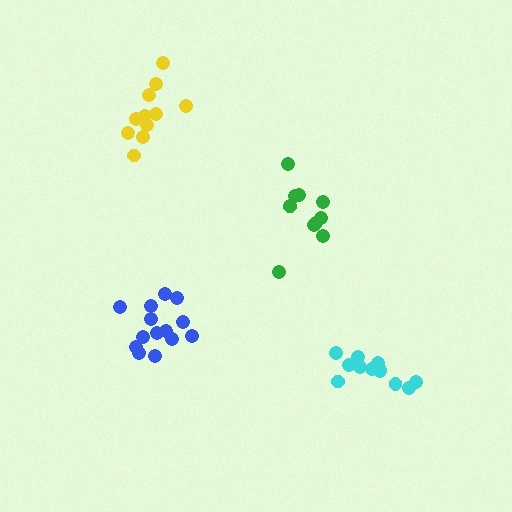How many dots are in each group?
Group 1: 11 dots, Group 2: 12 dots, Group 3: 14 dots, Group 4: 11 dots (48 total).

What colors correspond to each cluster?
The clusters are colored: green, cyan, blue, yellow.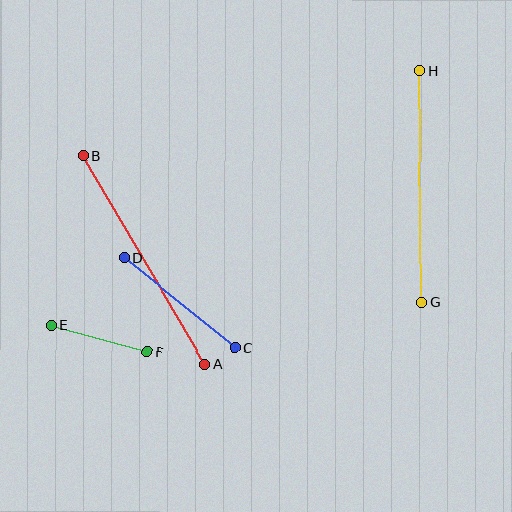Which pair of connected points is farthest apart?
Points A and B are farthest apart.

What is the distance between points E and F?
The distance is approximately 100 pixels.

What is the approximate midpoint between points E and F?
The midpoint is at approximately (99, 339) pixels.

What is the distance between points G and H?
The distance is approximately 231 pixels.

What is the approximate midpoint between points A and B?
The midpoint is at approximately (144, 260) pixels.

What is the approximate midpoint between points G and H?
The midpoint is at approximately (420, 186) pixels.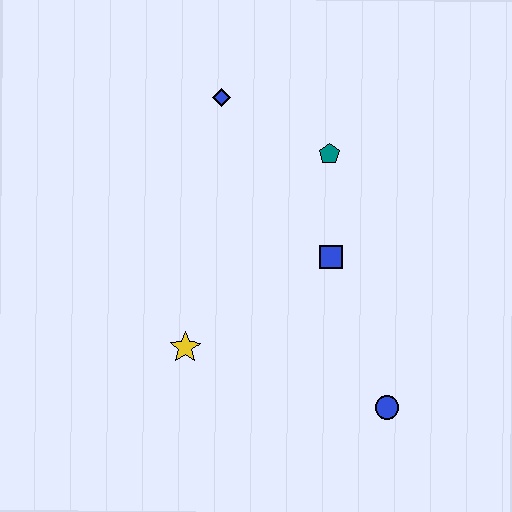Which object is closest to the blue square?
The teal pentagon is closest to the blue square.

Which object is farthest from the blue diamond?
The blue circle is farthest from the blue diamond.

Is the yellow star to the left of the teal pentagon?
Yes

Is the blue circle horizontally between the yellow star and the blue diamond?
No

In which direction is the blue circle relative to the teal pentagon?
The blue circle is below the teal pentagon.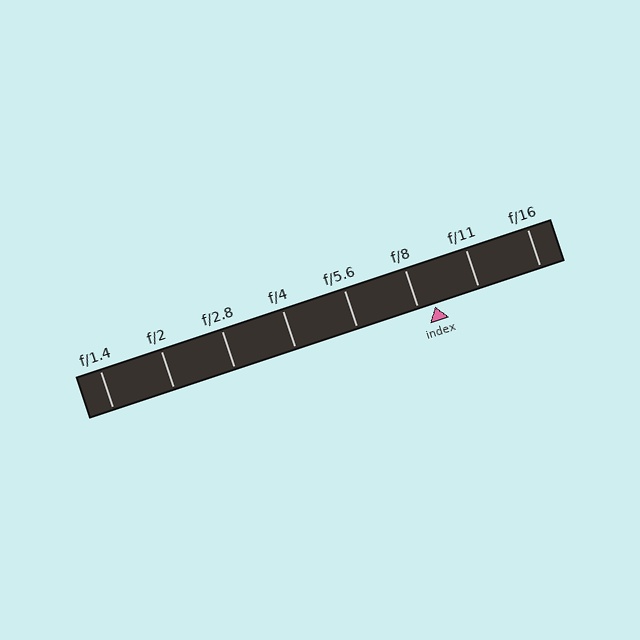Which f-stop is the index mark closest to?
The index mark is closest to f/8.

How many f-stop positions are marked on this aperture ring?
There are 8 f-stop positions marked.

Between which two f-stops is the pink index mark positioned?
The index mark is between f/8 and f/11.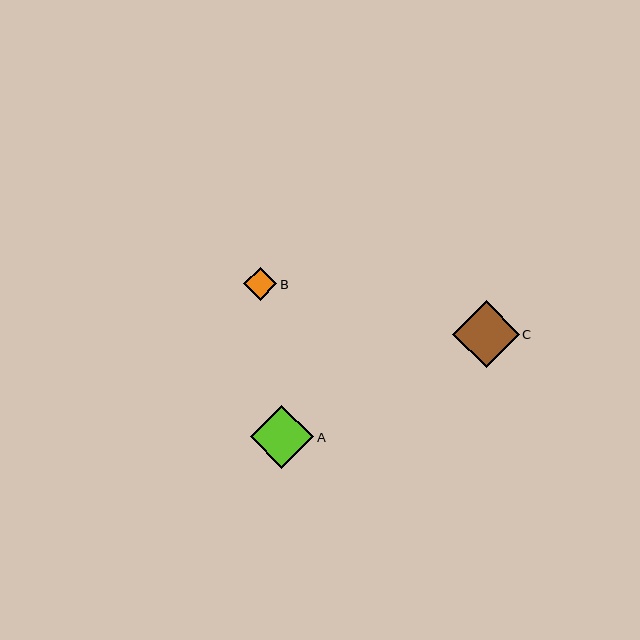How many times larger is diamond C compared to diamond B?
Diamond C is approximately 2.0 times the size of diamond B.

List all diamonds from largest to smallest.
From largest to smallest: C, A, B.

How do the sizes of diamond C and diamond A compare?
Diamond C and diamond A are approximately the same size.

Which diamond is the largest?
Diamond C is the largest with a size of approximately 66 pixels.